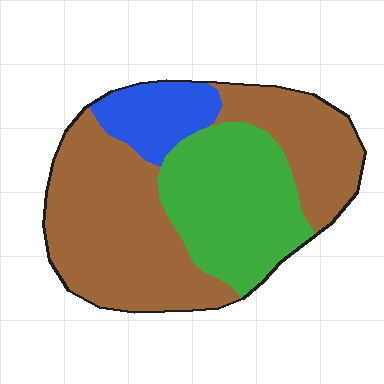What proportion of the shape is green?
Green takes up about one third (1/3) of the shape.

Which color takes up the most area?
Brown, at roughly 55%.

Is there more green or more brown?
Brown.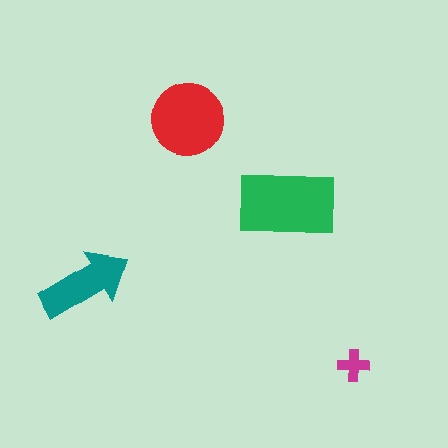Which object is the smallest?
The magenta cross.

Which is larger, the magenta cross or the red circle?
The red circle.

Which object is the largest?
The green rectangle.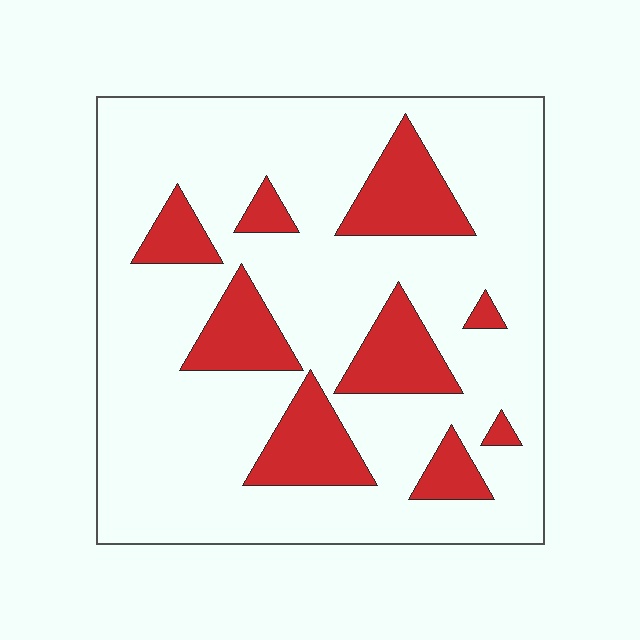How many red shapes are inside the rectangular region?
9.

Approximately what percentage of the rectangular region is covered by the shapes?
Approximately 20%.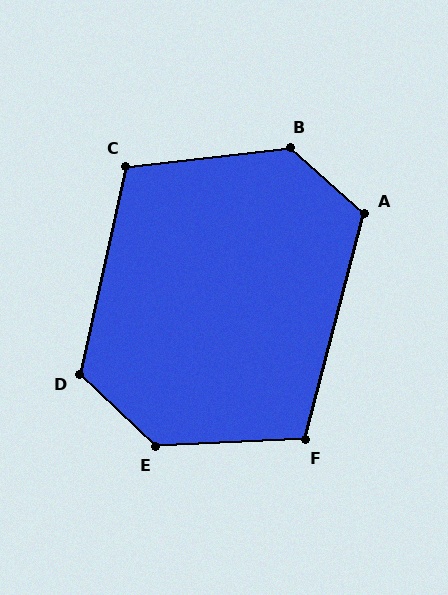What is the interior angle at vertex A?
Approximately 117 degrees (obtuse).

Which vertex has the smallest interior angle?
F, at approximately 107 degrees.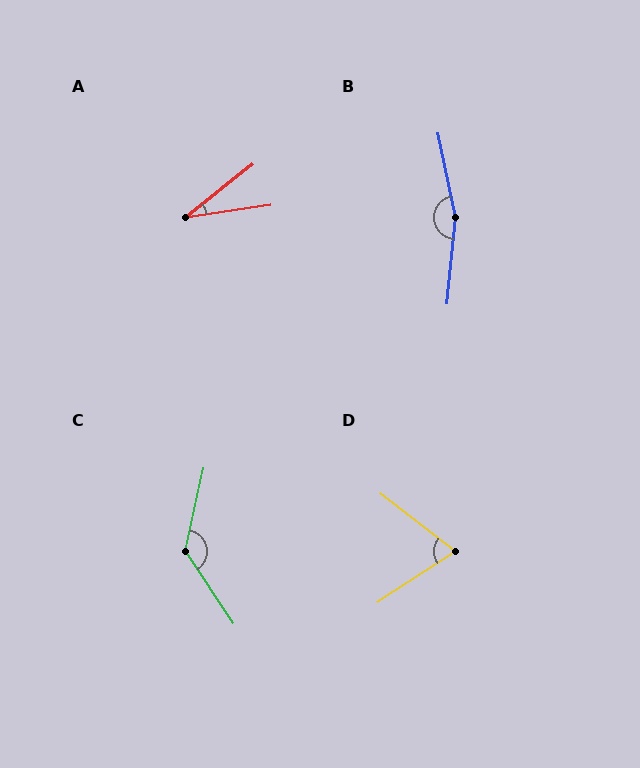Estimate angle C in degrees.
Approximately 134 degrees.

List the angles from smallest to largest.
A (30°), D (71°), C (134°), B (163°).